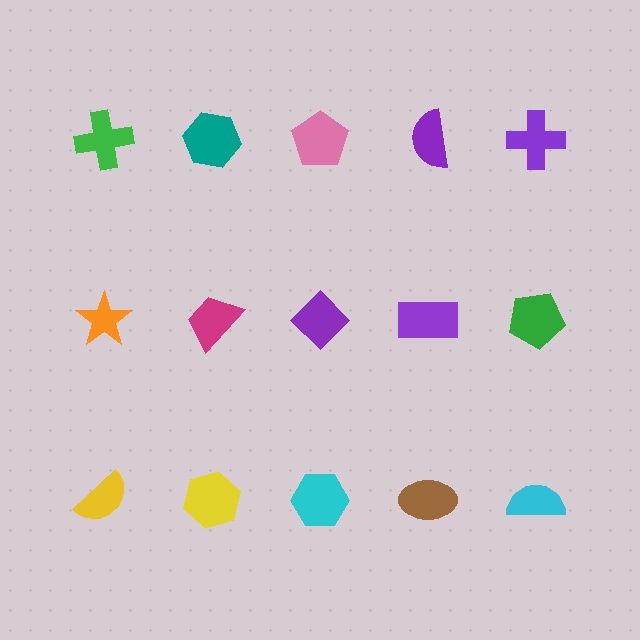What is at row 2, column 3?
A purple diamond.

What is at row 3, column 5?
A cyan semicircle.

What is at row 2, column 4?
A purple rectangle.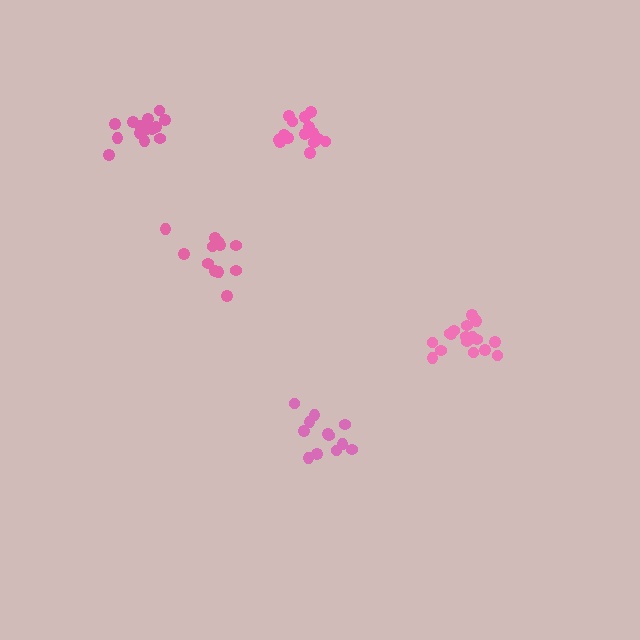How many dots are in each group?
Group 1: 15 dots, Group 2: 12 dots, Group 3: 17 dots, Group 4: 12 dots, Group 5: 14 dots (70 total).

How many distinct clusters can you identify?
There are 5 distinct clusters.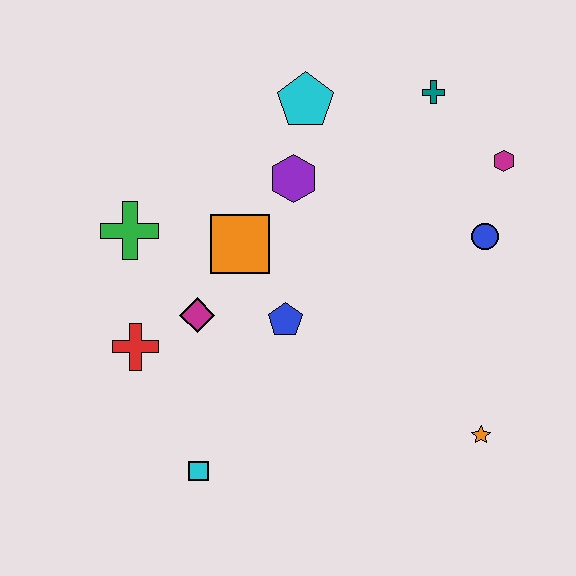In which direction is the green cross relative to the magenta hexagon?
The green cross is to the left of the magenta hexagon.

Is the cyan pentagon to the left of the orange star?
Yes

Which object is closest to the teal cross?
The magenta hexagon is closest to the teal cross.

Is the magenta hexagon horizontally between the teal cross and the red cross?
No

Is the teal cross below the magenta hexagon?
No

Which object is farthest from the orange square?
The orange star is farthest from the orange square.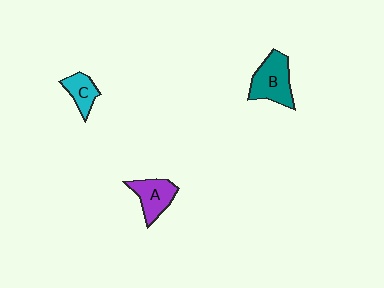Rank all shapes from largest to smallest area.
From largest to smallest: B (teal), A (purple), C (cyan).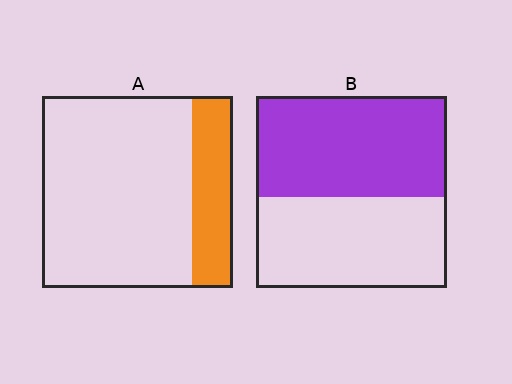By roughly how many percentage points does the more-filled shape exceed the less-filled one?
By roughly 30 percentage points (B over A).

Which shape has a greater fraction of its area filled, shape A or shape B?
Shape B.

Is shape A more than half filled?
No.